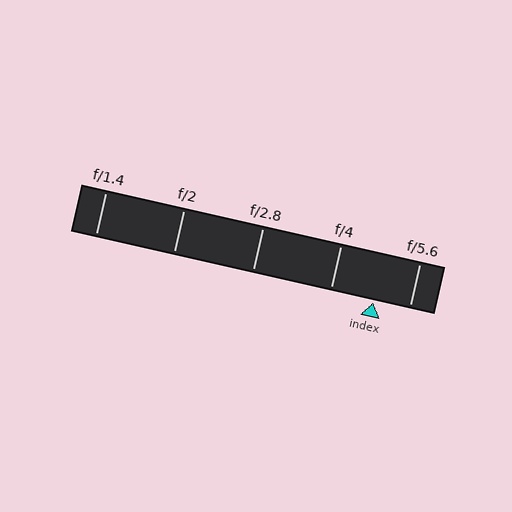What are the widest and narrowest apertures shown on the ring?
The widest aperture shown is f/1.4 and the narrowest is f/5.6.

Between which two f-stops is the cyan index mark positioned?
The index mark is between f/4 and f/5.6.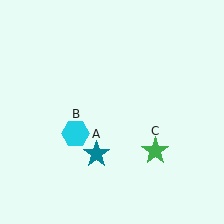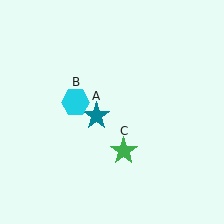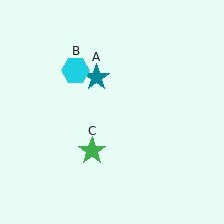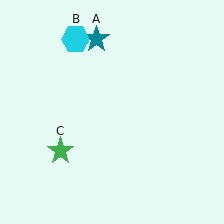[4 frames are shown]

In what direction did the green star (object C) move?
The green star (object C) moved left.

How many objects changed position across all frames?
3 objects changed position: teal star (object A), cyan hexagon (object B), green star (object C).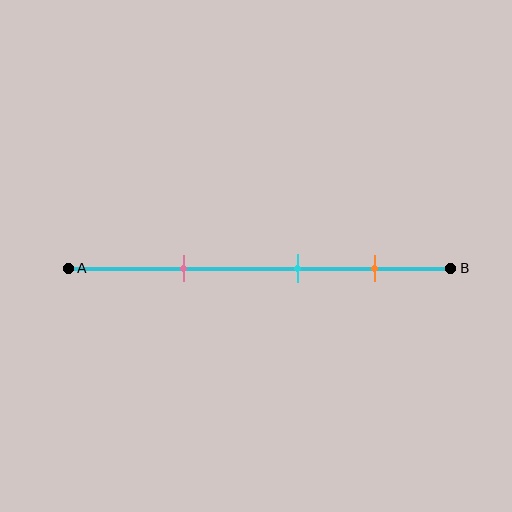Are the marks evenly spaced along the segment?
Yes, the marks are approximately evenly spaced.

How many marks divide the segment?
There are 3 marks dividing the segment.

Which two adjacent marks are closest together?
The cyan and orange marks are the closest adjacent pair.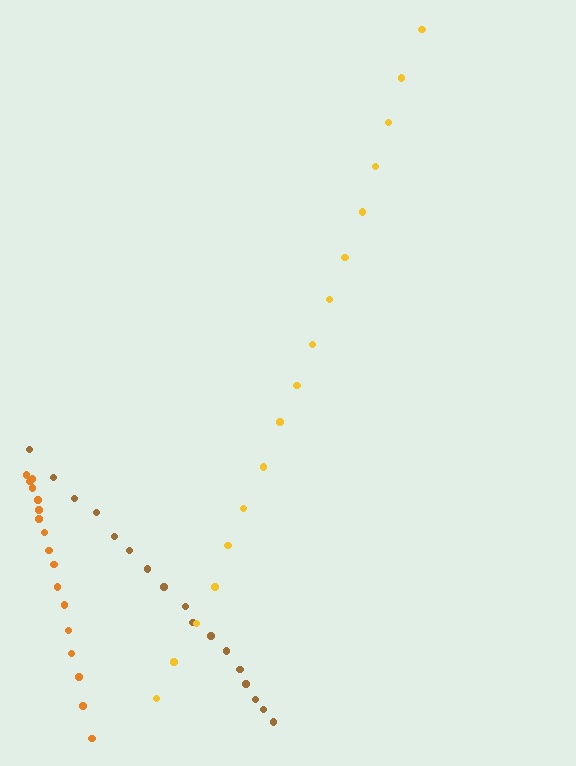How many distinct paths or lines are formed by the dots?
There are 3 distinct paths.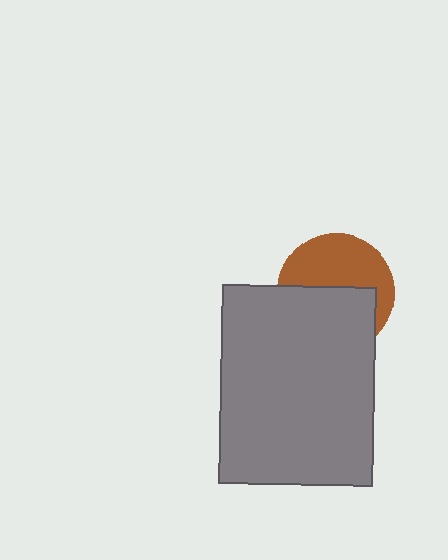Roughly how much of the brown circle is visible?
About half of it is visible (roughly 48%).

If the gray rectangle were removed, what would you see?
You would see the complete brown circle.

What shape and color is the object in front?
The object in front is a gray rectangle.